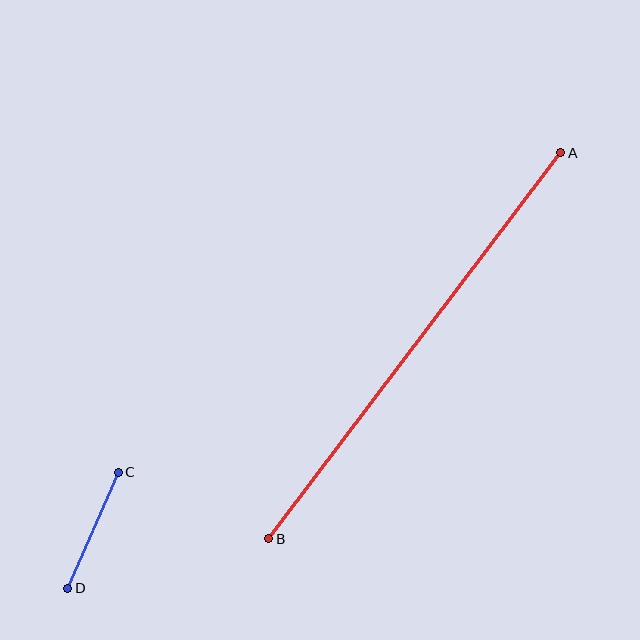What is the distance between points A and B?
The distance is approximately 484 pixels.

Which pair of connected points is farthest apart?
Points A and B are farthest apart.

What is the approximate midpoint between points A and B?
The midpoint is at approximately (415, 346) pixels.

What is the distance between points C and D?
The distance is approximately 126 pixels.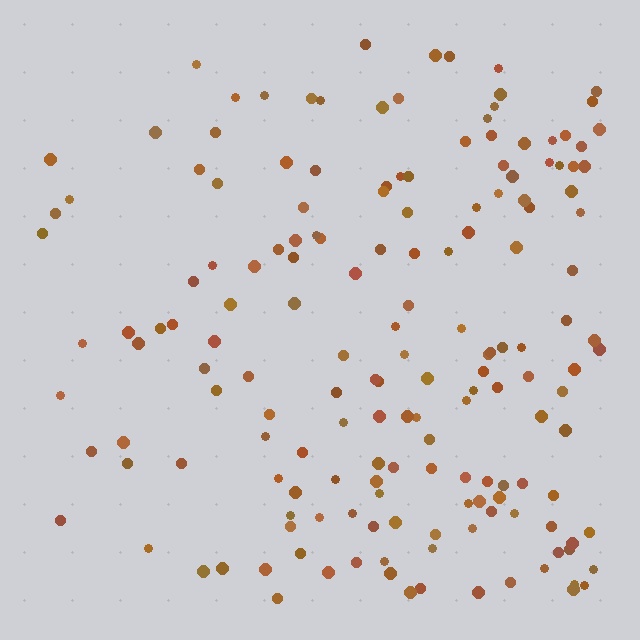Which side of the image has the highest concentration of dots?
The right.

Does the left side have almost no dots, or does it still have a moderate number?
Still a moderate number, just noticeably fewer than the right.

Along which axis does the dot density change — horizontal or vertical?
Horizontal.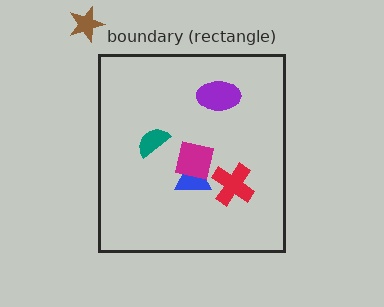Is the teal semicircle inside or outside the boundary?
Inside.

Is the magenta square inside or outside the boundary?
Inside.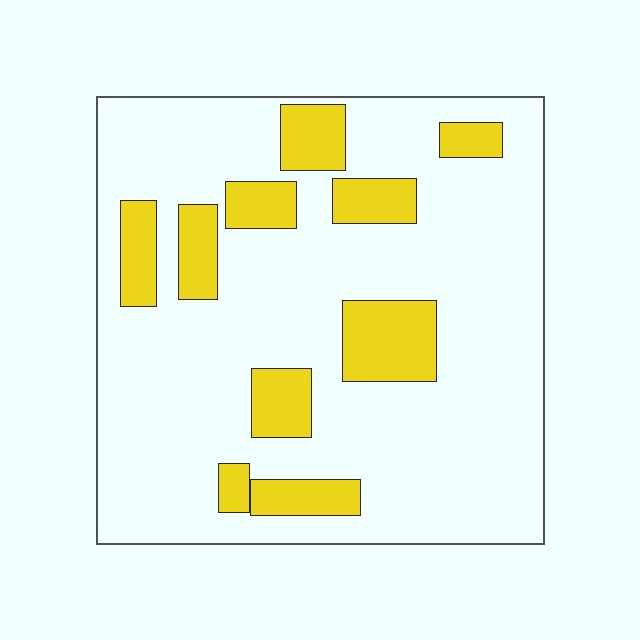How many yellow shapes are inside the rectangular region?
10.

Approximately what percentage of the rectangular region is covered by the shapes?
Approximately 20%.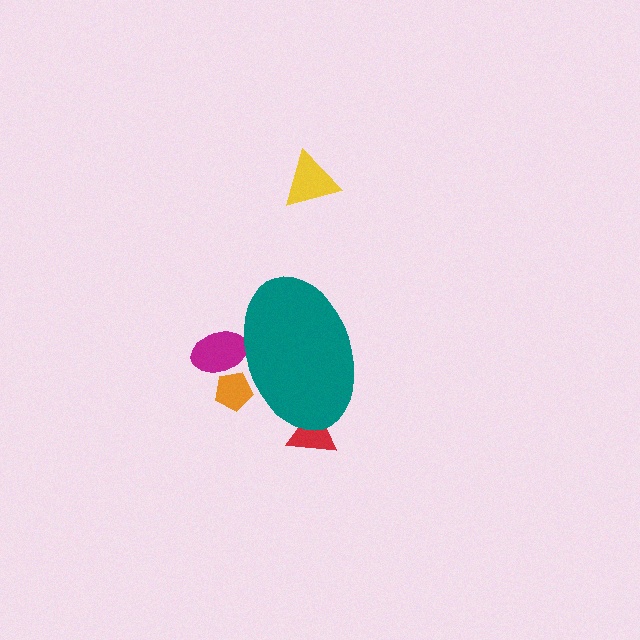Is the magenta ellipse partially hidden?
Yes, the magenta ellipse is partially hidden behind the teal ellipse.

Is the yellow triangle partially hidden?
No, the yellow triangle is fully visible.